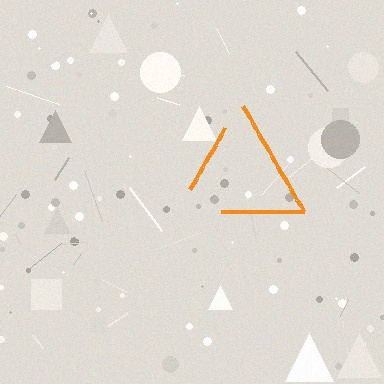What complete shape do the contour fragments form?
The contour fragments form a triangle.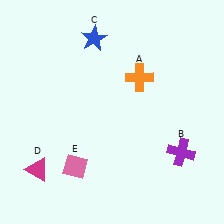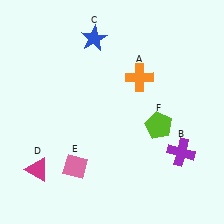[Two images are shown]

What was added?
A lime pentagon (F) was added in Image 2.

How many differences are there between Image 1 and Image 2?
There is 1 difference between the two images.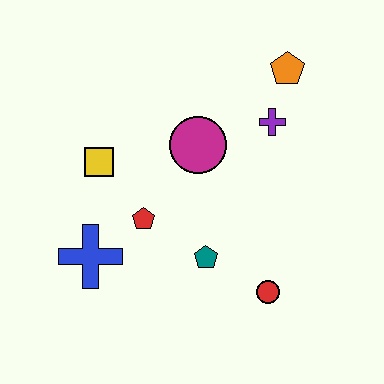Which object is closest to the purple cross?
The orange pentagon is closest to the purple cross.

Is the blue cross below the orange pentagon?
Yes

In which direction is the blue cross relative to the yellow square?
The blue cross is below the yellow square.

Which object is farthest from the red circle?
The orange pentagon is farthest from the red circle.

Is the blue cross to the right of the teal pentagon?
No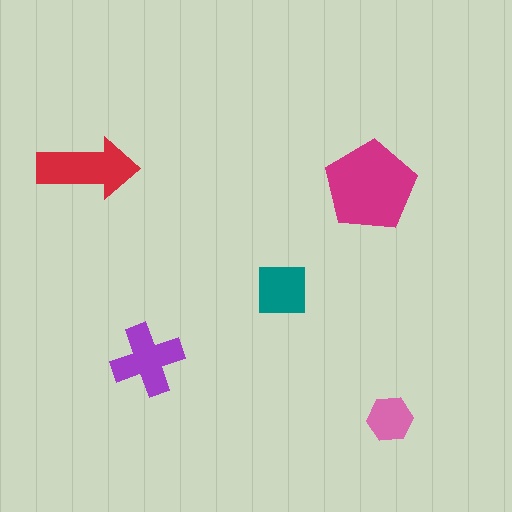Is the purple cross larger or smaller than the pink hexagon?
Larger.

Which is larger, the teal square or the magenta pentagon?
The magenta pentagon.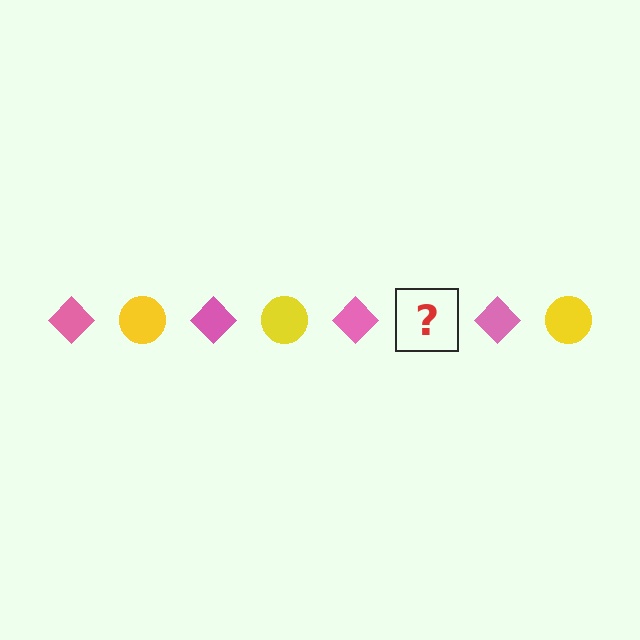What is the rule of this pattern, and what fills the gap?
The rule is that the pattern alternates between pink diamond and yellow circle. The gap should be filled with a yellow circle.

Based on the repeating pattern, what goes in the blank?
The blank should be a yellow circle.